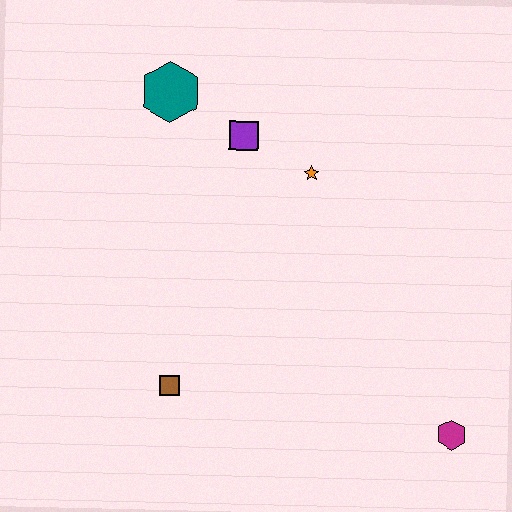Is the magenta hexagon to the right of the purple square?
Yes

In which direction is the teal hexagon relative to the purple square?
The teal hexagon is to the left of the purple square.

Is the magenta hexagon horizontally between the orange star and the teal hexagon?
No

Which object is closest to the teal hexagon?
The purple square is closest to the teal hexagon.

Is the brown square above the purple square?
No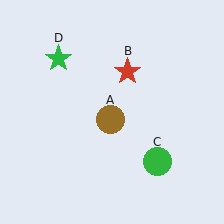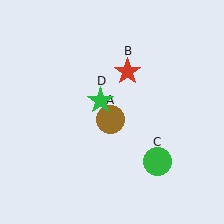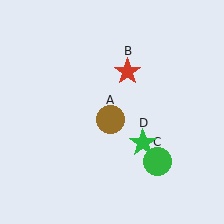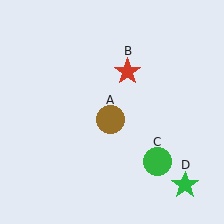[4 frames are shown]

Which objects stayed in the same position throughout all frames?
Brown circle (object A) and red star (object B) and green circle (object C) remained stationary.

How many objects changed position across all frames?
1 object changed position: green star (object D).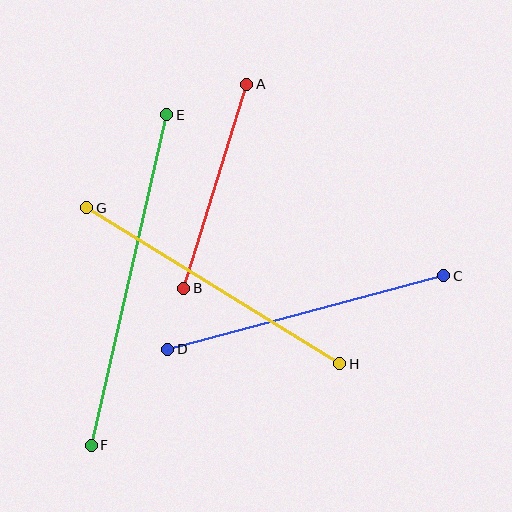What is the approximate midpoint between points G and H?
The midpoint is at approximately (213, 286) pixels.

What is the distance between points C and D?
The distance is approximately 286 pixels.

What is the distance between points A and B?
The distance is approximately 214 pixels.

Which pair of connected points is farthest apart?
Points E and F are farthest apart.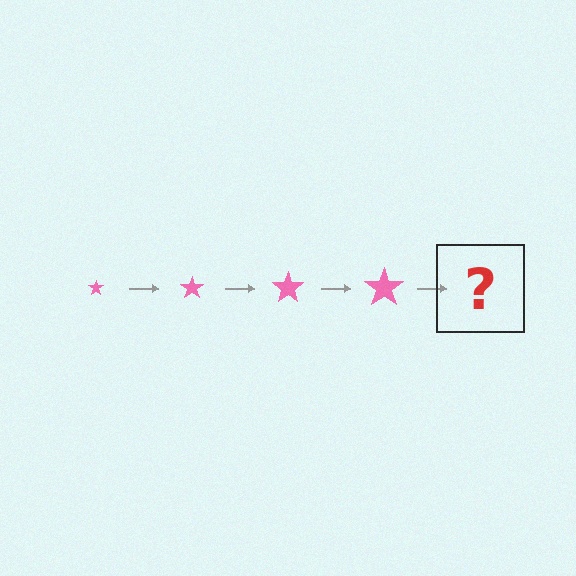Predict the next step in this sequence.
The next step is a pink star, larger than the previous one.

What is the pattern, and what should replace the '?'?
The pattern is that the star gets progressively larger each step. The '?' should be a pink star, larger than the previous one.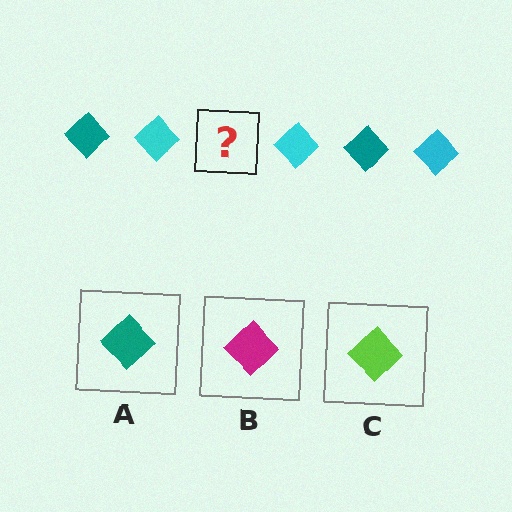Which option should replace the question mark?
Option A.